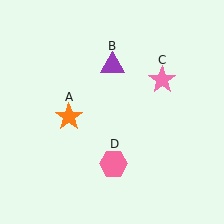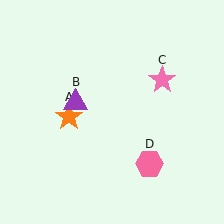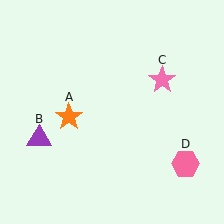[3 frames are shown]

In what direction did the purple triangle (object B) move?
The purple triangle (object B) moved down and to the left.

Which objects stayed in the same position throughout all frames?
Orange star (object A) and pink star (object C) remained stationary.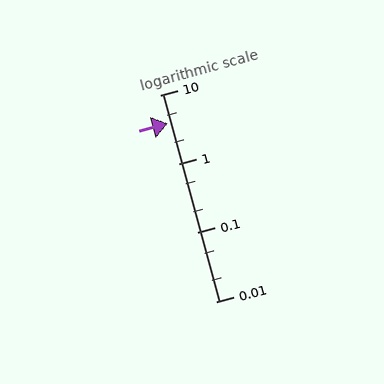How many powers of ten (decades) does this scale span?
The scale spans 3 decades, from 0.01 to 10.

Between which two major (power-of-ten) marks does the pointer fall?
The pointer is between 1 and 10.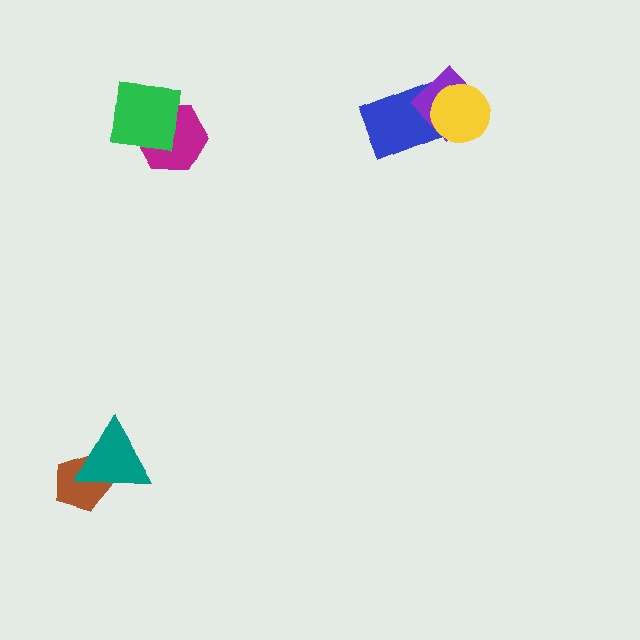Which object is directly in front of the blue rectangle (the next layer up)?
The purple diamond is directly in front of the blue rectangle.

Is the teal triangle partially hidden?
No, no other shape covers it.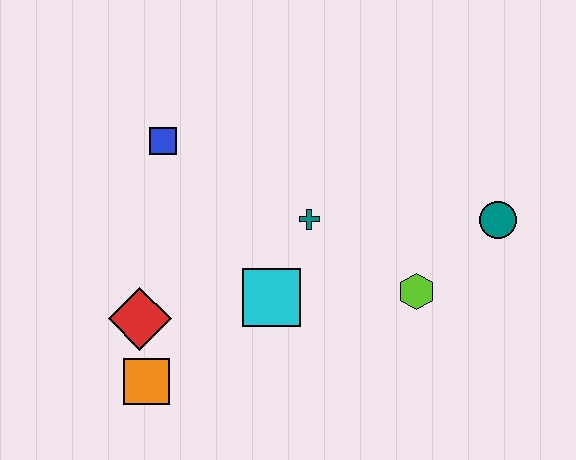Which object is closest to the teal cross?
The cyan square is closest to the teal cross.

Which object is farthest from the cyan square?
The teal circle is farthest from the cyan square.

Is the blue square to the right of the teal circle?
No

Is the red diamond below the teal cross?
Yes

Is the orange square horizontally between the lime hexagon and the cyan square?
No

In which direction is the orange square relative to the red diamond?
The orange square is below the red diamond.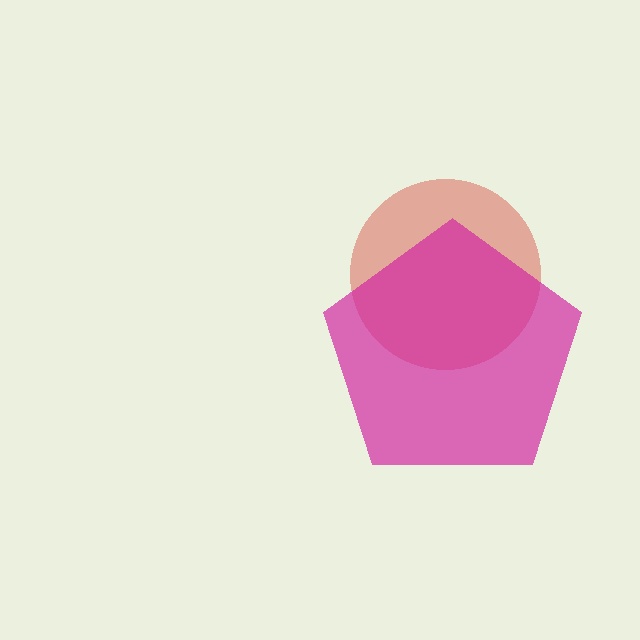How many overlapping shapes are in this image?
There are 2 overlapping shapes in the image.